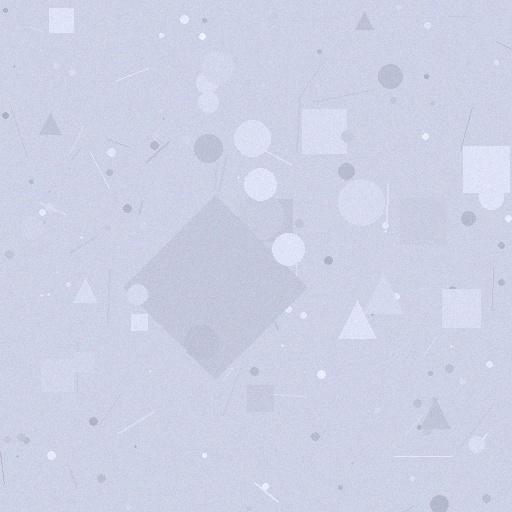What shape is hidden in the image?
A diamond is hidden in the image.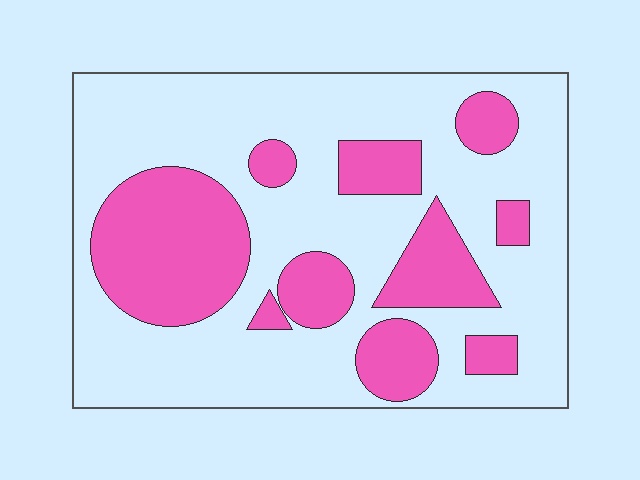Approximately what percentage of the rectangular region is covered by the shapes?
Approximately 30%.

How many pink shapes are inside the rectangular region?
10.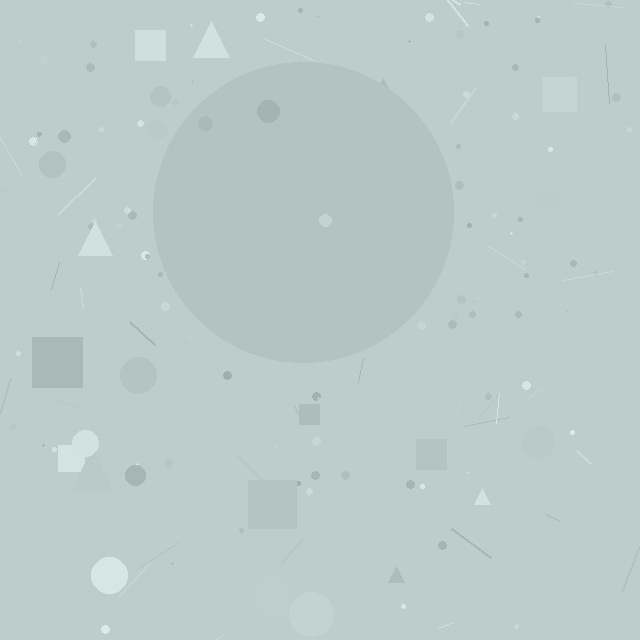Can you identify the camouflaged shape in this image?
The camouflaged shape is a circle.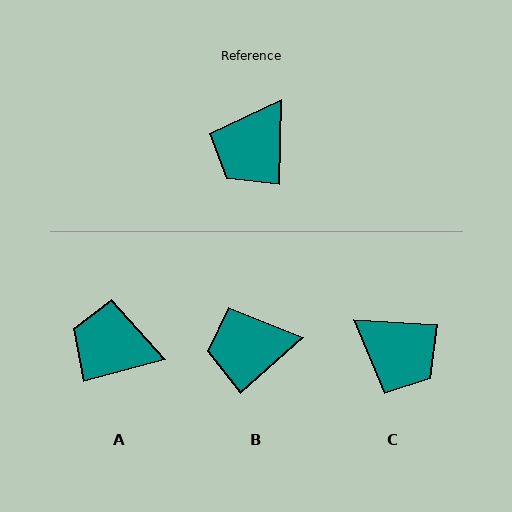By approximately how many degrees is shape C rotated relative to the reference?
Approximately 87 degrees counter-clockwise.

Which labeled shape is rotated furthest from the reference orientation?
C, about 87 degrees away.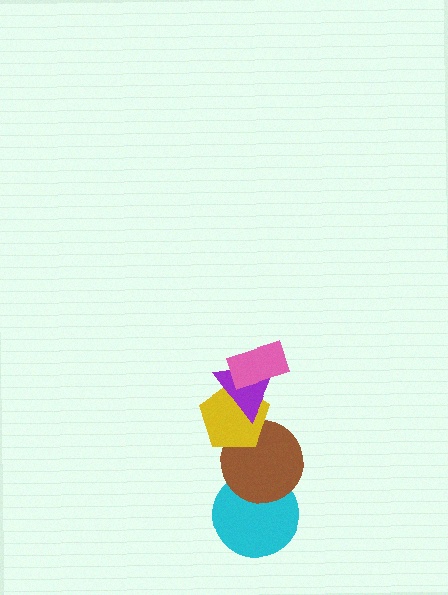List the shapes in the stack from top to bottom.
From top to bottom: the pink rectangle, the purple triangle, the yellow pentagon, the brown circle, the cyan circle.